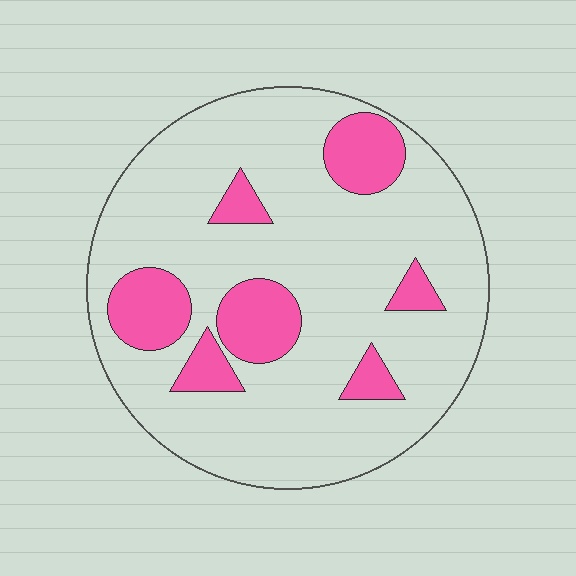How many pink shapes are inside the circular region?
7.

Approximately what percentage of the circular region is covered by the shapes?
Approximately 20%.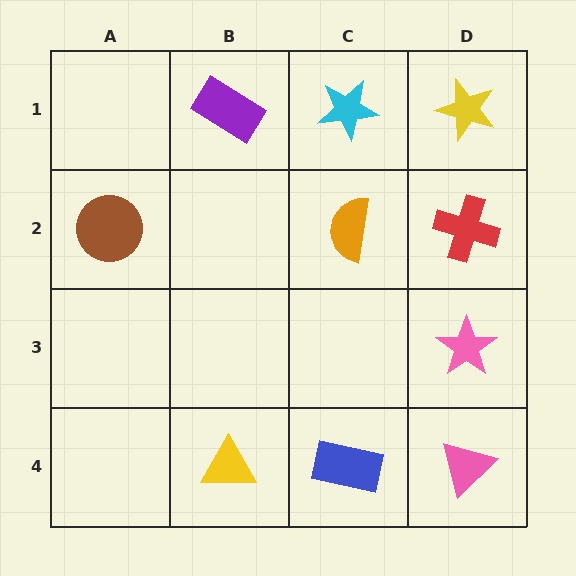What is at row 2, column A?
A brown circle.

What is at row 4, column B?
A yellow triangle.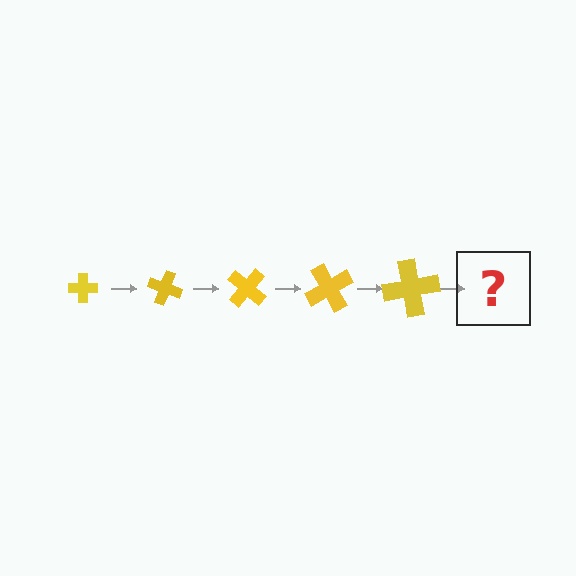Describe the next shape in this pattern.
It should be a cross, larger than the previous one and rotated 100 degrees from the start.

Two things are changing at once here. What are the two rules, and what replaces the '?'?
The two rules are that the cross grows larger each step and it rotates 20 degrees each step. The '?' should be a cross, larger than the previous one and rotated 100 degrees from the start.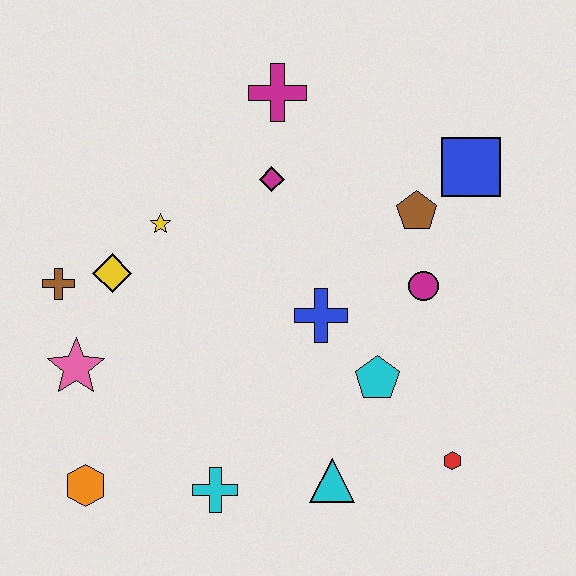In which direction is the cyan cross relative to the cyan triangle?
The cyan cross is to the left of the cyan triangle.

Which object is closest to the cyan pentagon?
The blue cross is closest to the cyan pentagon.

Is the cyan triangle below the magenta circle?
Yes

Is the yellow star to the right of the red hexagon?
No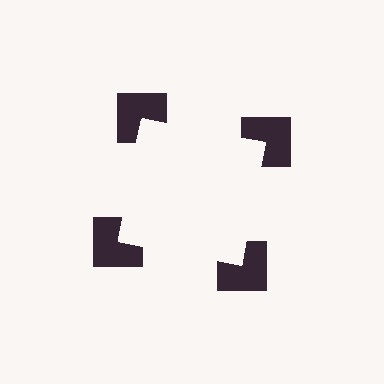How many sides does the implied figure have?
4 sides.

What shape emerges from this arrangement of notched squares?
An illusory square — its edges are inferred from the aligned wedge cuts in the notched squares, not physically drawn.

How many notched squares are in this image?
There are 4 — one at each vertex of the illusory square.